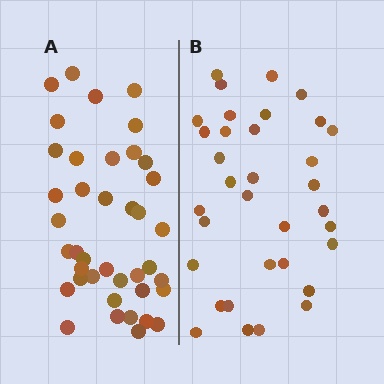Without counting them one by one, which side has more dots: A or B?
Region A (the left region) has more dots.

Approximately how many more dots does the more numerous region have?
Region A has about 6 more dots than region B.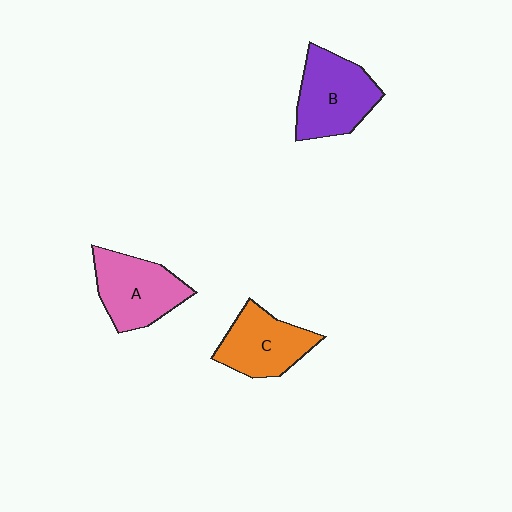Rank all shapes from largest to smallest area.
From largest to smallest: B (purple), A (pink), C (orange).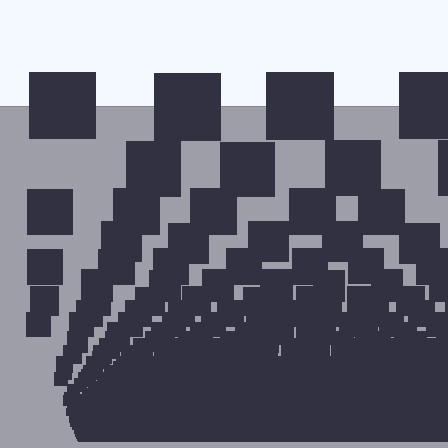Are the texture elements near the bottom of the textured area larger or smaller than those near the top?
Smaller. The gradient is inverted — elements near the bottom are smaller and denser.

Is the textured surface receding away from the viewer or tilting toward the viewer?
The surface appears to tilt toward the viewer. Texture elements get larger and sparser toward the top.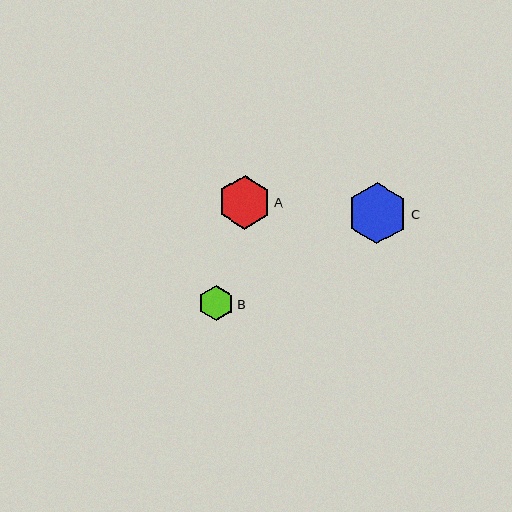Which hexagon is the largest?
Hexagon C is the largest with a size of approximately 61 pixels.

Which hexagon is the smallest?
Hexagon B is the smallest with a size of approximately 35 pixels.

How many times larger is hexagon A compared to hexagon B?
Hexagon A is approximately 1.5 times the size of hexagon B.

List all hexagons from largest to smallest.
From largest to smallest: C, A, B.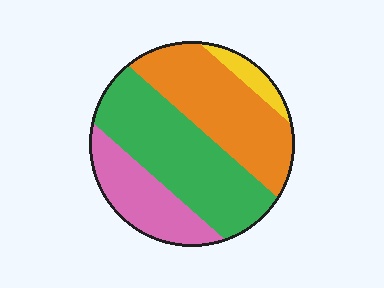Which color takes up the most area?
Green, at roughly 40%.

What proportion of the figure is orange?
Orange takes up between a quarter and a half of the figure.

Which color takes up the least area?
Yellow, at roughly 5%.